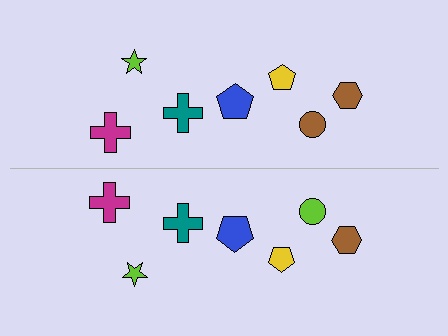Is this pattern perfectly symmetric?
No, the pattern is not perfectly symmetric. The lime circle on the bottom side breaks the symmetry — its mirror counterpart is brown.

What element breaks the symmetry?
The lime circle on the bottom side breaks the symmetry — its mirror counterpart is brown.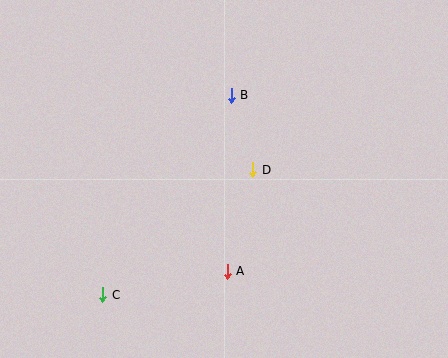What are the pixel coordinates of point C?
Point C is at (103, 295).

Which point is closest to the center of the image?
Point D at (253, 170) is closest to the center.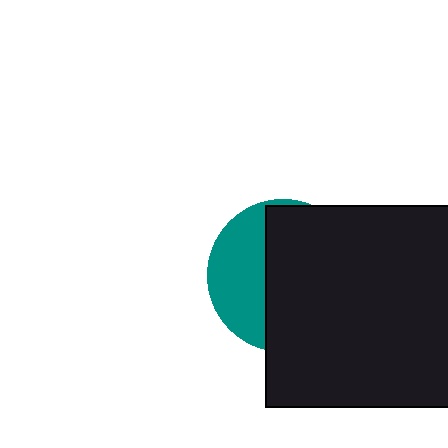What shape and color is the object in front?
The object in front is a black square.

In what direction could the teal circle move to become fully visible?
The teal circle could move left. That would shift it out from behind the black square entirely.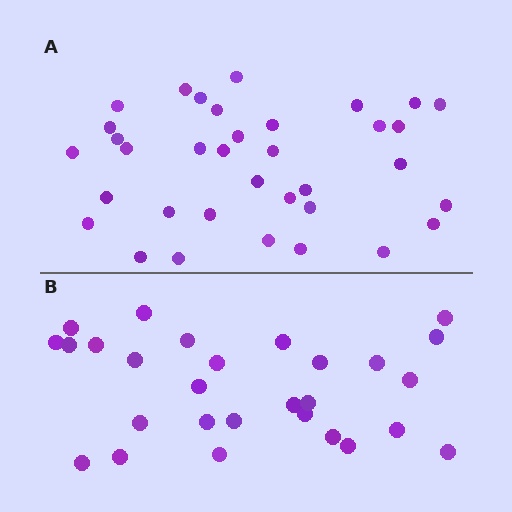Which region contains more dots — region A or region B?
Region A (the top region) has more dots.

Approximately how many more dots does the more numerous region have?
Region A has roughly 8 or so more dots than region B.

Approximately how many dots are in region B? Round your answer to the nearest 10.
About 30 dots. (The exact count is 28, which rounds to 30.)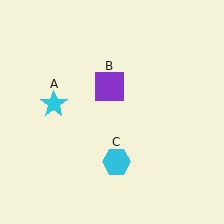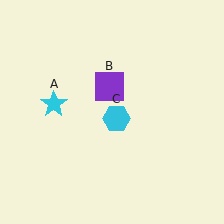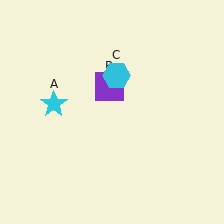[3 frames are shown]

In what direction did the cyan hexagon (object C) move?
The cyan hexagon (object C) moved up.